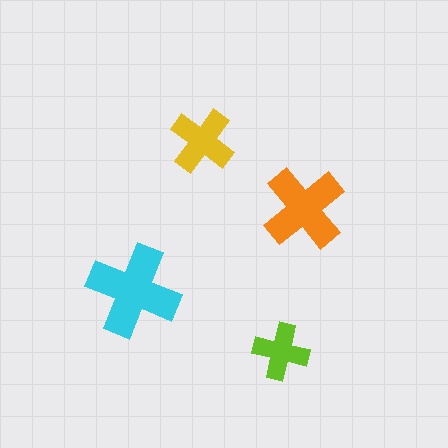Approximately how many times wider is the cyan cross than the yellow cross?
About 1.5 times wider.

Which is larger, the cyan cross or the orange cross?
The cyan one.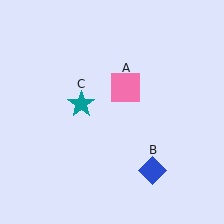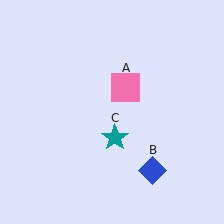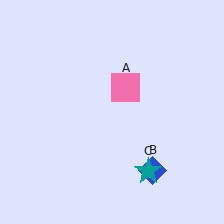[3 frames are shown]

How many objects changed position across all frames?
1 object changed position: teal star (object C).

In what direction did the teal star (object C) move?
The teal star (object C) moved down and to the right.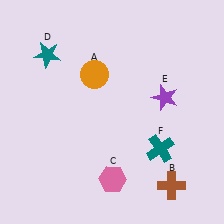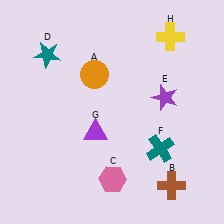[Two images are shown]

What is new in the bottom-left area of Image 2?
A purple triangle (G) was added in the bottom-left area of Image 2.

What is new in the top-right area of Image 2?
A yellow cross (H) was added in the top-right area of Image 2.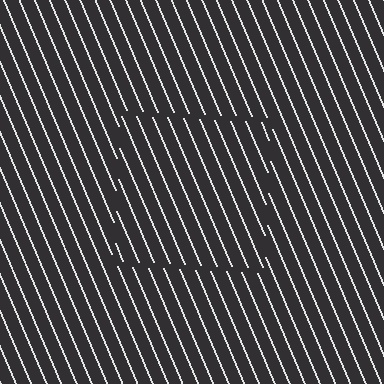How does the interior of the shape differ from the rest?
The interior of the shape contains the same grating, shifted by half a period — the contour is defined by the phase discontinuity where line-ends from the inner and outer gratings abut.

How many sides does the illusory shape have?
4 sides — the line-ends trace a square.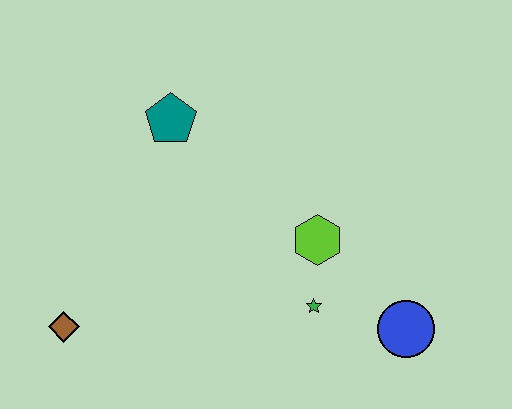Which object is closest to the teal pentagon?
The lime hexagon is closest to the teal pentagon.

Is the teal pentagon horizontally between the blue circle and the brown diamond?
Yes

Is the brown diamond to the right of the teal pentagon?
No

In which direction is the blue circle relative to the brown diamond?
The blue circle is to the right of the brown diamond.